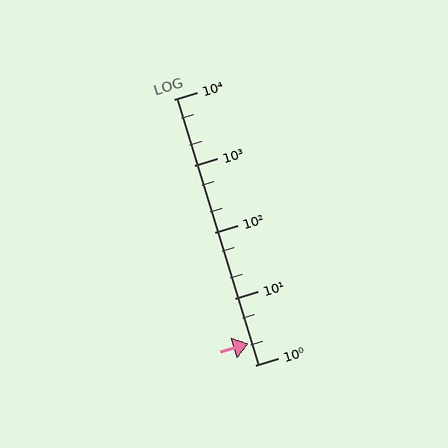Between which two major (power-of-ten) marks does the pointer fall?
The pointer is between 1 and 10.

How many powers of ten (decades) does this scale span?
The scale spans 4 decades, from 1 to 10000.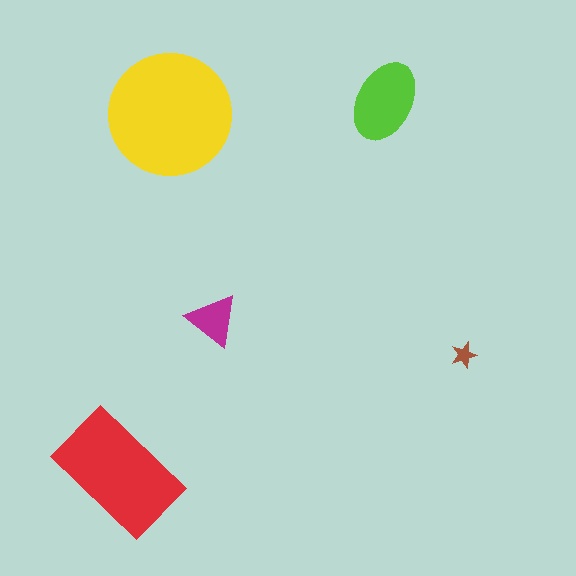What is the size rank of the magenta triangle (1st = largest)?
4th.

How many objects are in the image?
There are 5 objects in the image.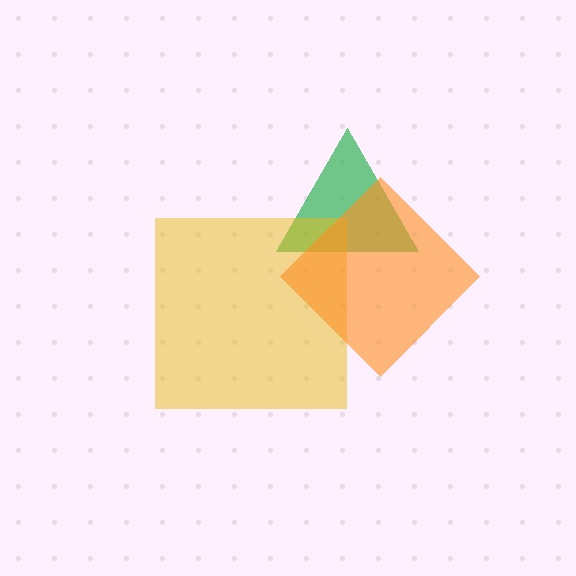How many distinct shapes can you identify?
There are 3 distinct shapes: a green triangle, a yellow square, an orange diamond.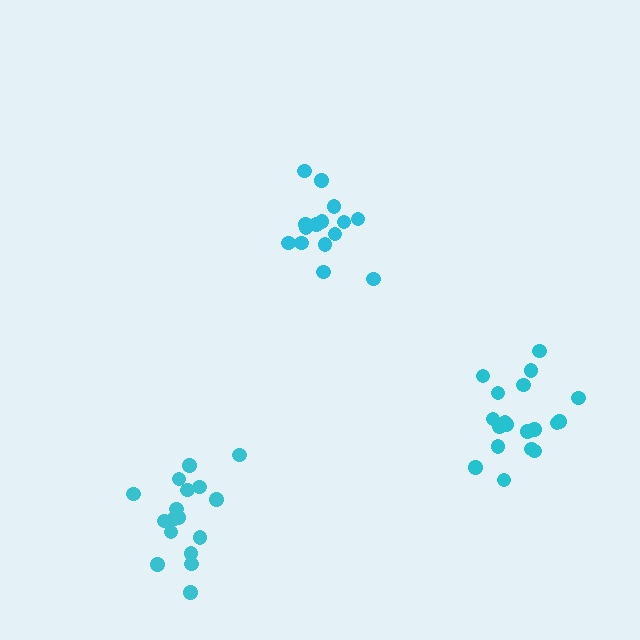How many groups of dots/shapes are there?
There are 3 groups.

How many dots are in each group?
Group 1: 15 dots, Group 2: 17 dots, Group 3: 19 dots (51 total).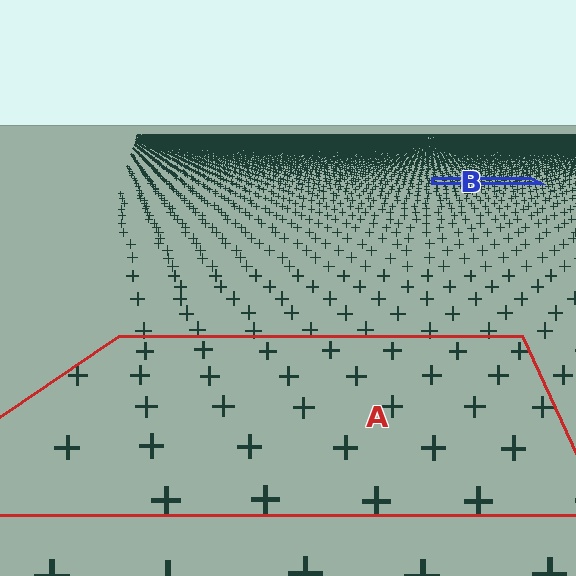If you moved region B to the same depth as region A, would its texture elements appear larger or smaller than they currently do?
They would appear larger. At a closer depth, the same texture elements are projected at a bigger on-screen size.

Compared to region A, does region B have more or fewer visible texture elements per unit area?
Region B has more texture elements per unit area — they are packed more densely because it is farther away.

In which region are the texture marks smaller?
The texture marks are smaller in region B, because it is farther away.